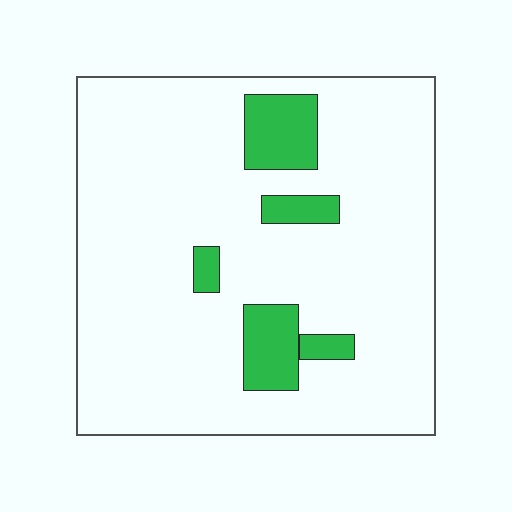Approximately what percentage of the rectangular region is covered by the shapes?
Approximately 10%.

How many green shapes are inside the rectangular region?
5.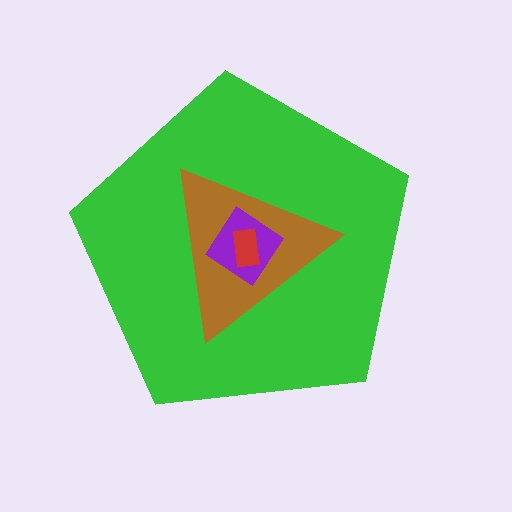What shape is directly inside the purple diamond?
The red rectangle.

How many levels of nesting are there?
4.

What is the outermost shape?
The green pentagon.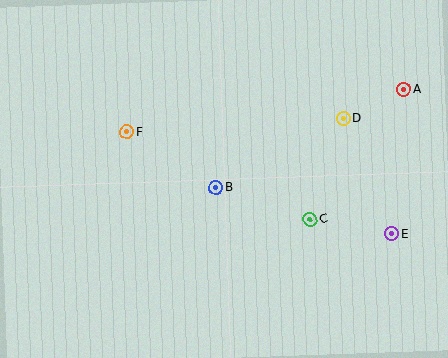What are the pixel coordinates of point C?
Point C is at (310, 219).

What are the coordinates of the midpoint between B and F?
The midpoint between B and F is at (171, 160).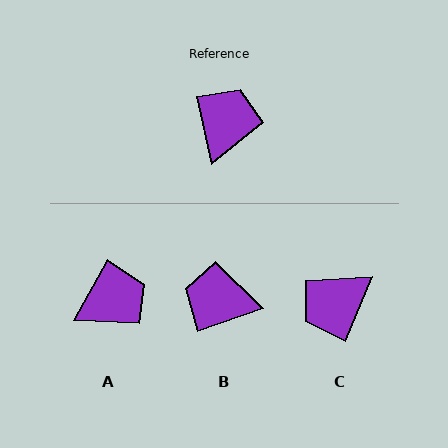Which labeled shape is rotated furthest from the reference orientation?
C, about 145 degrees away.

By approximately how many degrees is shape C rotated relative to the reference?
Approximately 145 degrees counter-clockwise.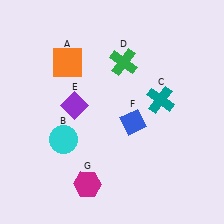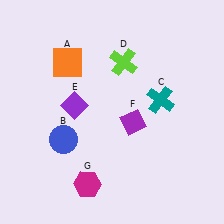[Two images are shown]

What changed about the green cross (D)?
In Image 1, D is green. In Image 2, it changed to lime.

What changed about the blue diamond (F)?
In Image 1, F is blue. In Image 2, it changed to purple.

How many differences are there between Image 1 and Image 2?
There are 3 differences between the two images.